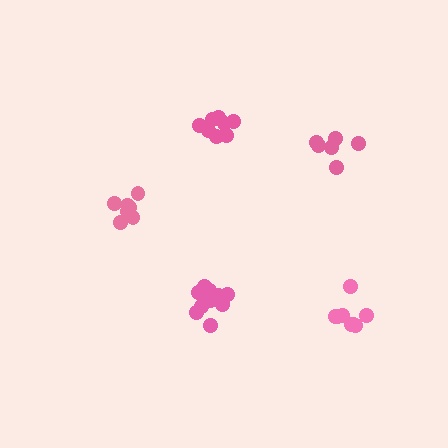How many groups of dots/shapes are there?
There are 5 groups.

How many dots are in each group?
Group 1: 7 dots, Group 2: 8 dots, Group 3: 6 dots, Group 4: 11 dots, Group 5: 8 dots (40 total).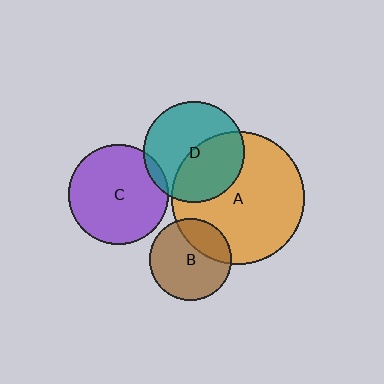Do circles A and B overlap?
Yes.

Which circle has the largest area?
Circle A (orange).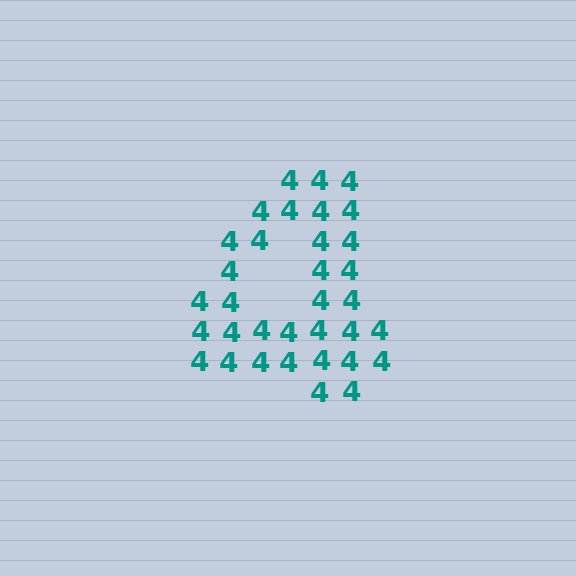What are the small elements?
The small elements are digit 4's.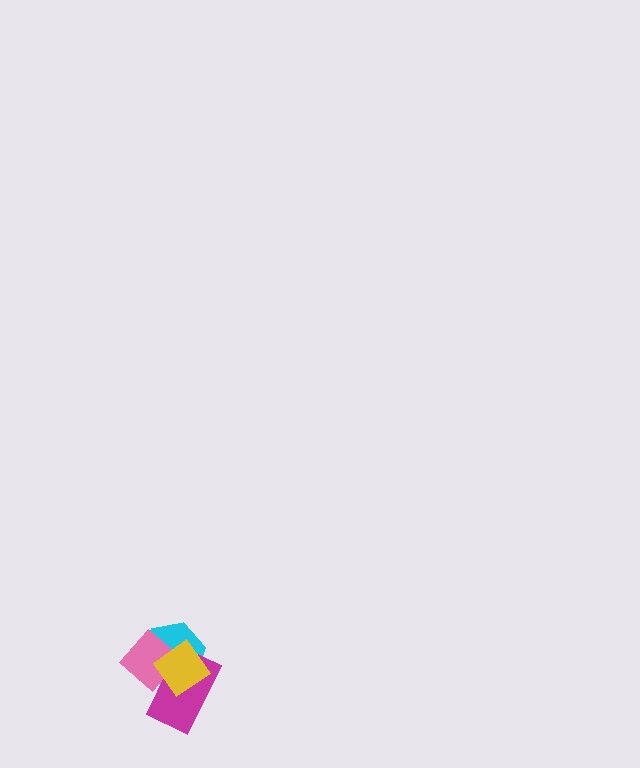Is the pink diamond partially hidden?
Yes, it is partially covered by another shape.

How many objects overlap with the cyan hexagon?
3 objects overlap with the cyan hexagon.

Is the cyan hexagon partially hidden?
Yes, it is partially covered by another shape.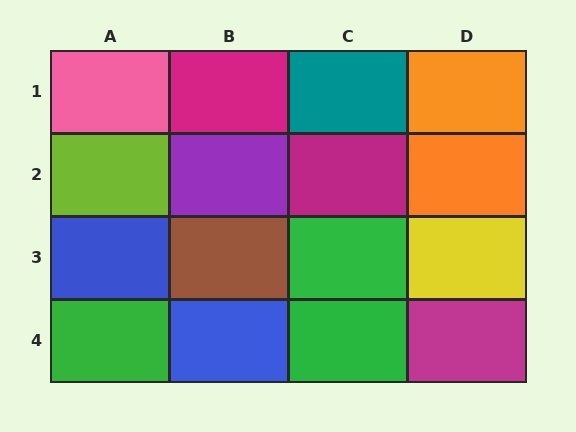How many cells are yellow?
1 cell is yellow.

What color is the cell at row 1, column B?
Magenta.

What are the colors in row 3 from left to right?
Blue, brown, green, yellow.